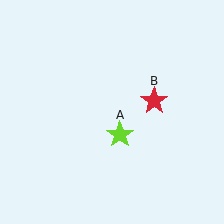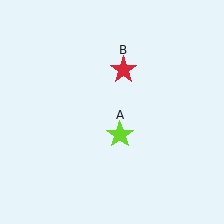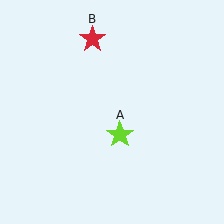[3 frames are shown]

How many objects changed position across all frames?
1 object changed position: red star (object B).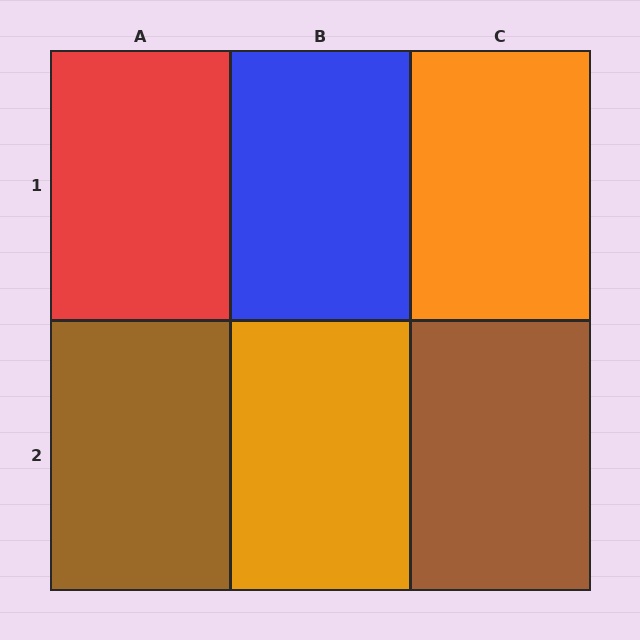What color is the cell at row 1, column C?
Orange.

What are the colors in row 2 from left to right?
Brown, orange, brown.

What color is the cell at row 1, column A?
Red.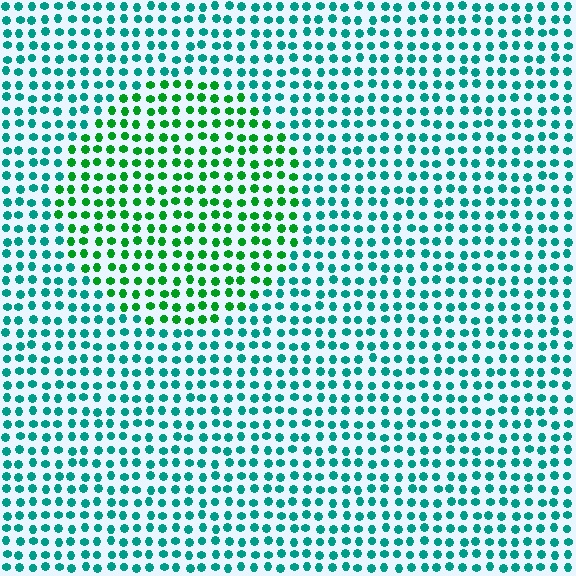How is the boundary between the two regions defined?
The boundary is defined purely by a slight shift in hue (about 41 degrees). Spacing, size, and orientation are identical on both sides.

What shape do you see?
I see a circle.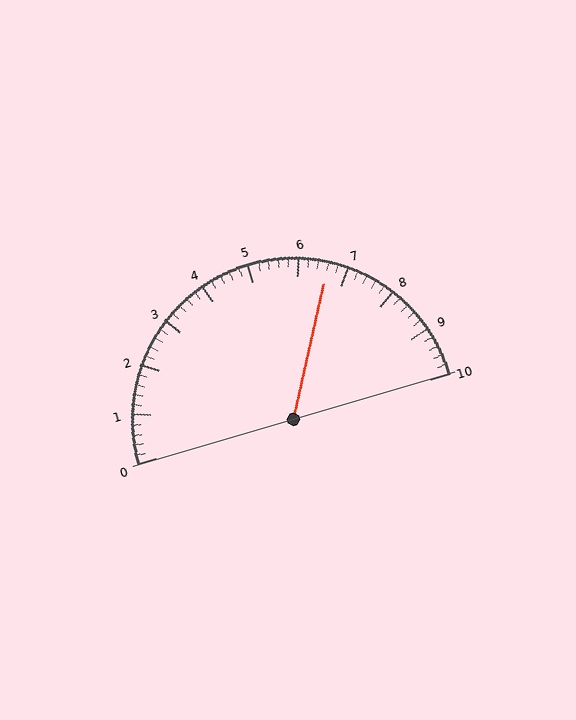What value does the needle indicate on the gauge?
The needle indicates approximately 6.6.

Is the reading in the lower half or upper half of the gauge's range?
The reading is in the upper half of the range (0 to 10).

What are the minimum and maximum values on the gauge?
The gauge ranges from 0 to 10.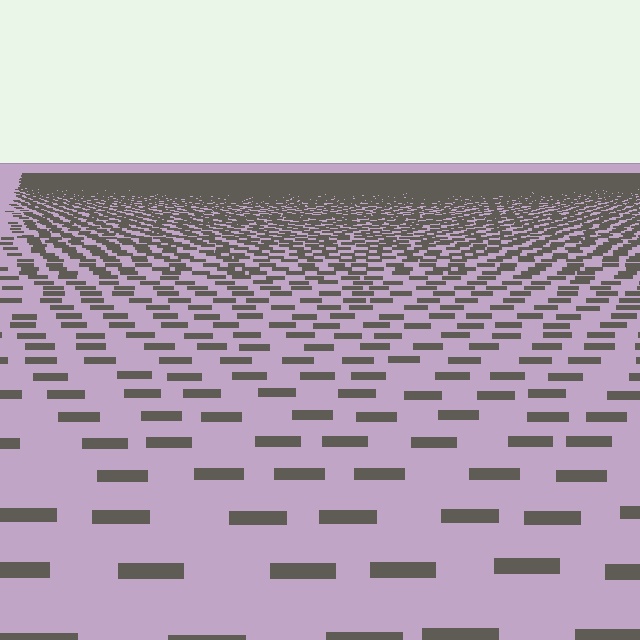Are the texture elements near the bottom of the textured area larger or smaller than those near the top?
Larger. Near the bottom, elements are closer to the viewer and appear at a bigger on-screen size.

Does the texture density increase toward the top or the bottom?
Density increases toward the top.